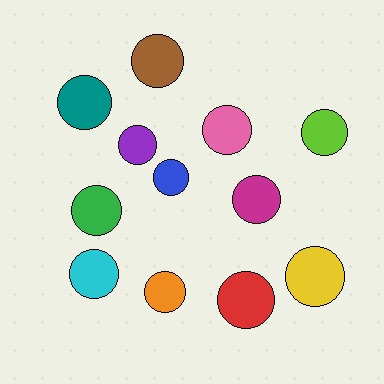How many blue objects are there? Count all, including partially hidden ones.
There is 1 blue object.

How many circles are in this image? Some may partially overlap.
There are 12 circles.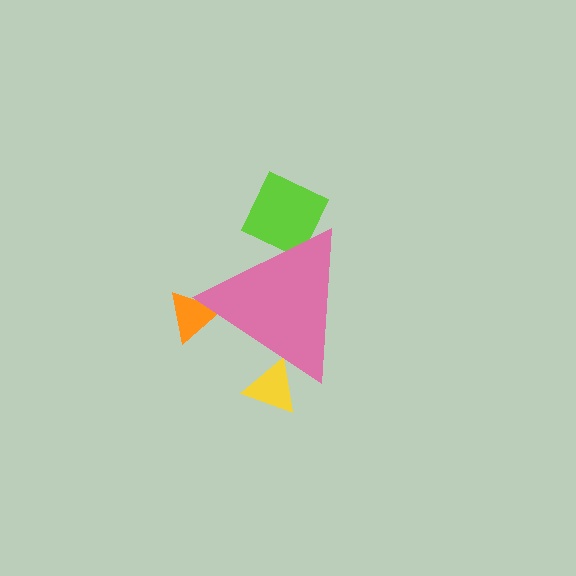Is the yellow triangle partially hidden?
Yes, the yellow triangle is partially hidden behind the pink triangle.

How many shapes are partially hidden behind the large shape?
3 shapes are partially hidden.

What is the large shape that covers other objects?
A pink triangle.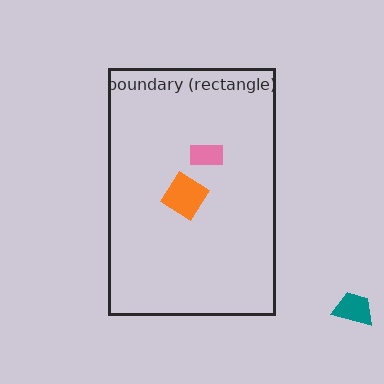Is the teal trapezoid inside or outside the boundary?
Outside.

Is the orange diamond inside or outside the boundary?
Inside.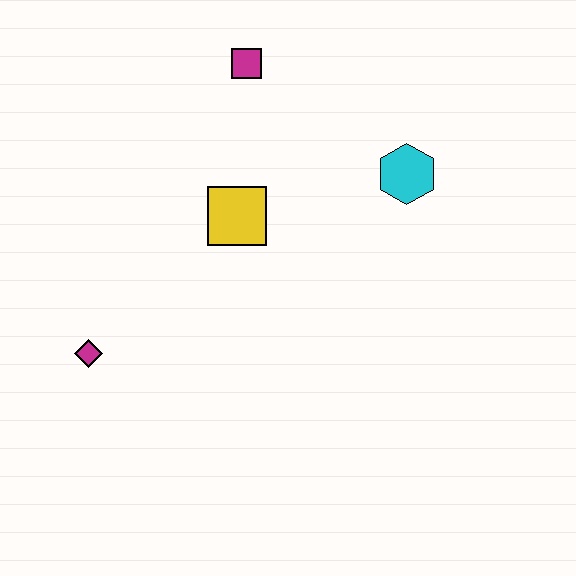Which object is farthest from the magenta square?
The magenta diamond is farthest from the magenta square.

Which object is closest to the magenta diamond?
The yellow square is closest to the magenta diamond.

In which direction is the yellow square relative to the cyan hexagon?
The yellow square is to the left of the cyan hexagon.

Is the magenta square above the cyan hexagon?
Yes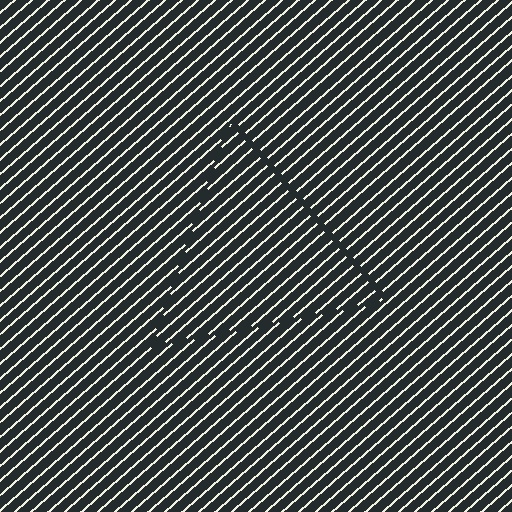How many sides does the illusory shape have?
3 sides — the line-ends trace a triangle.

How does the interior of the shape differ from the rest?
The interior of the shape contains the same grating, shifted by half a period — the contour is defined by the phase discontinuity where line-ends from the inner and outer gratings abut.